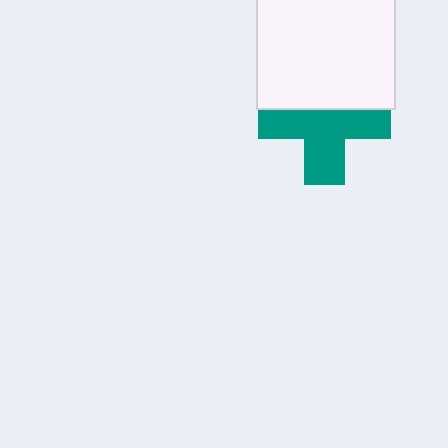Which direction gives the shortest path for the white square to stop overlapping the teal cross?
Moving up gives the shortest separation.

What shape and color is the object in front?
The object in front is a white square.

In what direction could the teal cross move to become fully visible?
The teal cross could move down. That would shift it out from behind the white square entirely.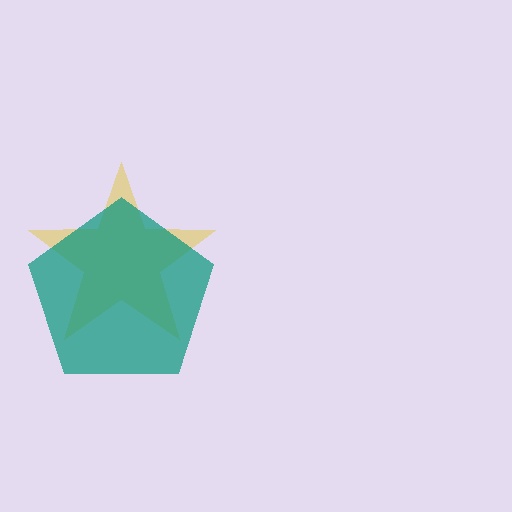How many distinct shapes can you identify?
There are 2 distinct shapes: a yellow star, a teal pentagon.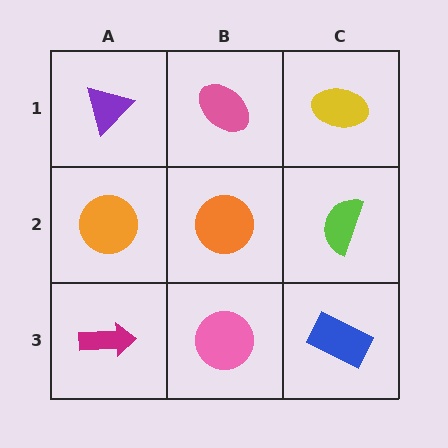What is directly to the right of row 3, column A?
A pink circle.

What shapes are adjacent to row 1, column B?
An orange circle (row 2, column B), a purple triangle (row 1, column A), a yellow ellipse (row 1, column C).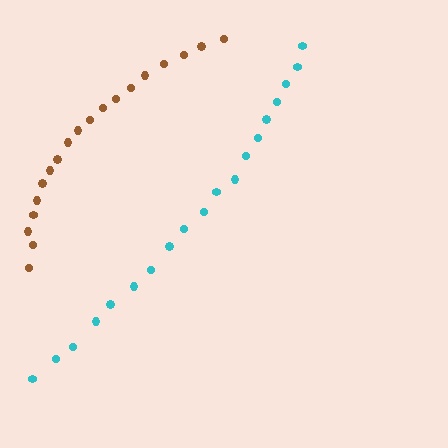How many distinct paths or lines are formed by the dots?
There are 2 distinct paths.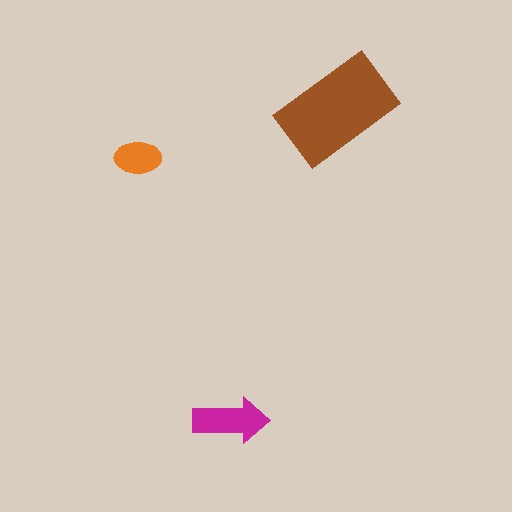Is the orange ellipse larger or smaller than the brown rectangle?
Smaller.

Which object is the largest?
The brown rectangle.